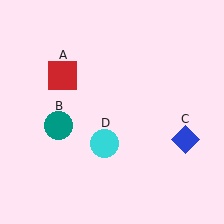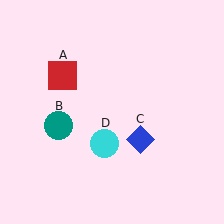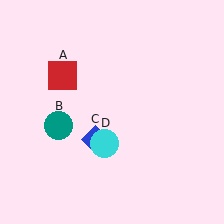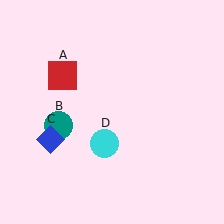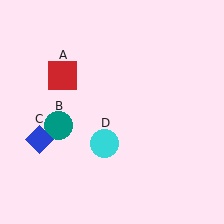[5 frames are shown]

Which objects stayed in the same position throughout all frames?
Red square (object A) and teal circle (object B) and cyan circle (object D) remained stationary.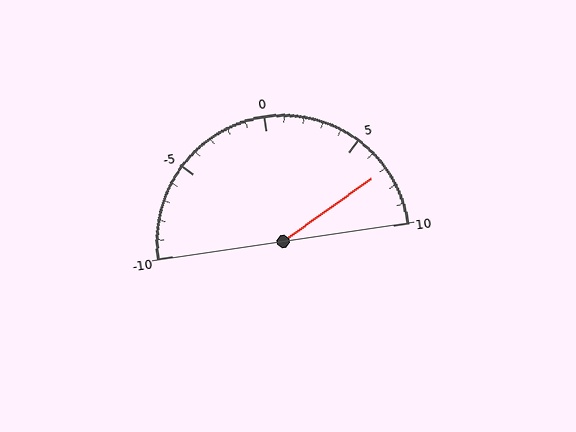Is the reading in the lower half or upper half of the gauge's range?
The reading is in the upper half of the range (-10 to 10).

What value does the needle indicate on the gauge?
The needle indicates approximately 7.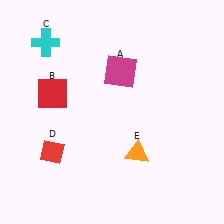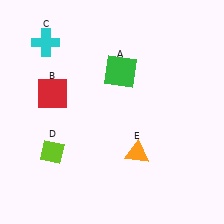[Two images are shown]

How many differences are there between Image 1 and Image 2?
There are 2 differences between the two images.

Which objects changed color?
A changed from magenta to green. D changed from red to lime.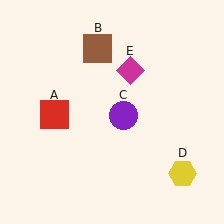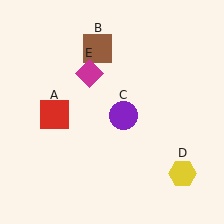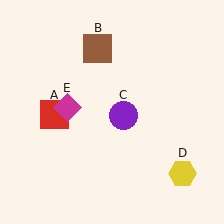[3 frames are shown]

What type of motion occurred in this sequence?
The magenta diamond (object E) rotated counterclockwise around the center of the scene.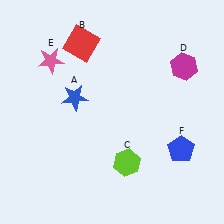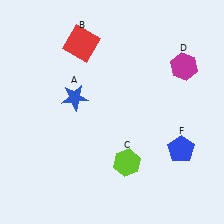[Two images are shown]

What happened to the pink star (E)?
The pink star (E) was removed in Image 2. It was in the top-left area of Image 1.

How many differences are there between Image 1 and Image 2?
There is 1 difference between the two images.